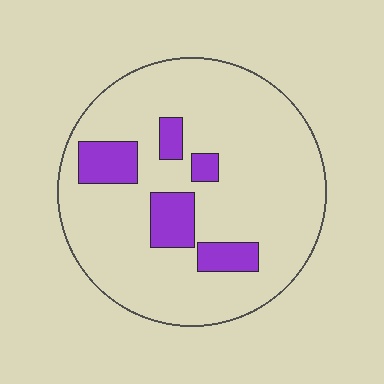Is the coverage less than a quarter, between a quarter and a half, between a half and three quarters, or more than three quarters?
Less than a quarter.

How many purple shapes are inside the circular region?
5.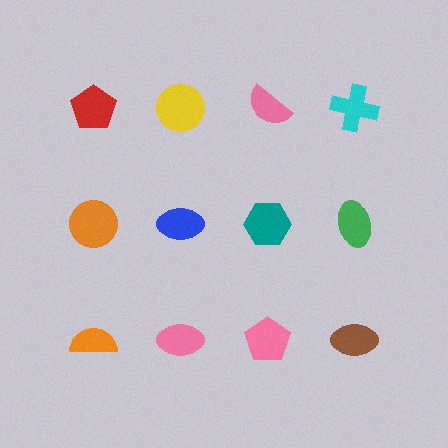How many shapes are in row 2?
4 shapes.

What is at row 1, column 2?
A yellow circle.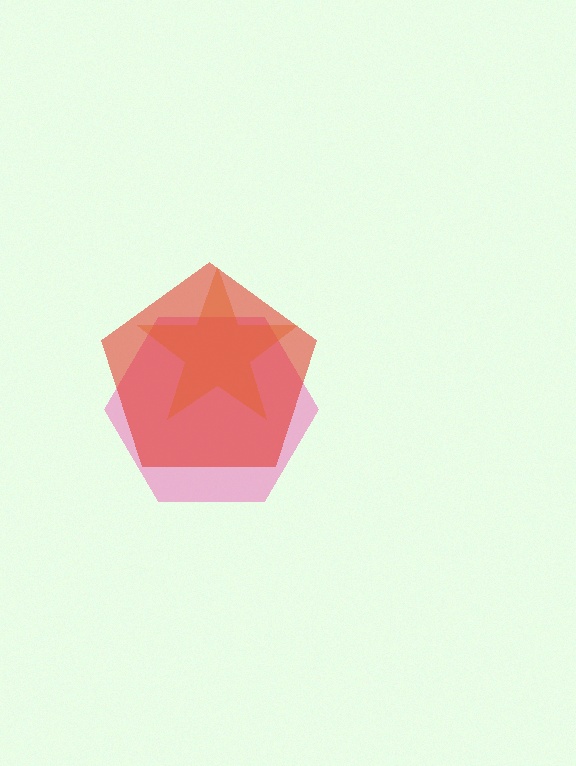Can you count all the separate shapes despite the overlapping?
Yes, there are 3 separate shapes.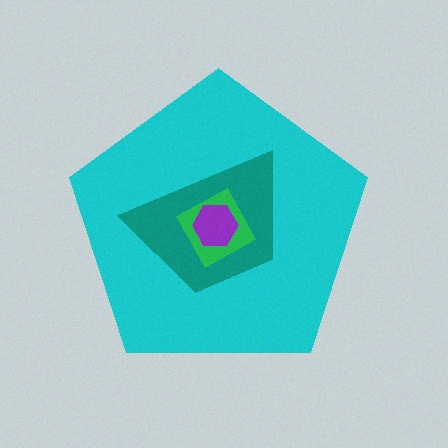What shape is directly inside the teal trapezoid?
The green diamond.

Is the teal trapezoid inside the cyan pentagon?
Yes.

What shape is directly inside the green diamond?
The purple hexagon.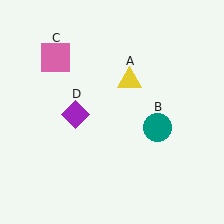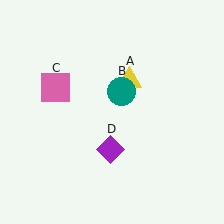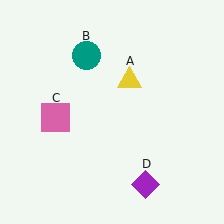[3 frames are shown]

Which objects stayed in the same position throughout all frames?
Yellow triangle (object A) remained stationary.